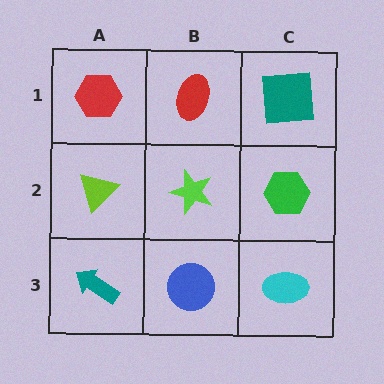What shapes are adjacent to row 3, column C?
A green hexagon (row 2, column C), a blue circle (row 3, column B).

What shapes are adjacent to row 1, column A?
A lime triangle (row 2, column A), a red ellipse (row 1, column B).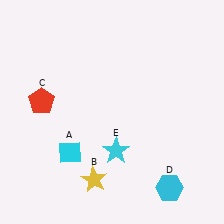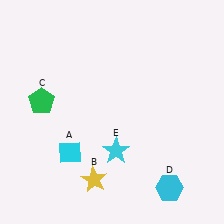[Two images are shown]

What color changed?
The pentagon (C) changed from red in Image 1 to green in Image 2.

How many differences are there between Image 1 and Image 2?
There is 1 difference between the two images.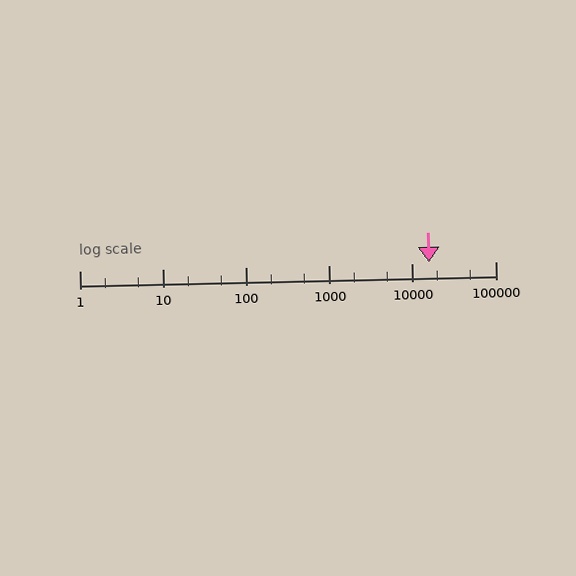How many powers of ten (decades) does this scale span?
The scale spans 5 decades, from 1 to 100000.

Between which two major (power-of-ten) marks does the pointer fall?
The pointer is between 10000 and 100000.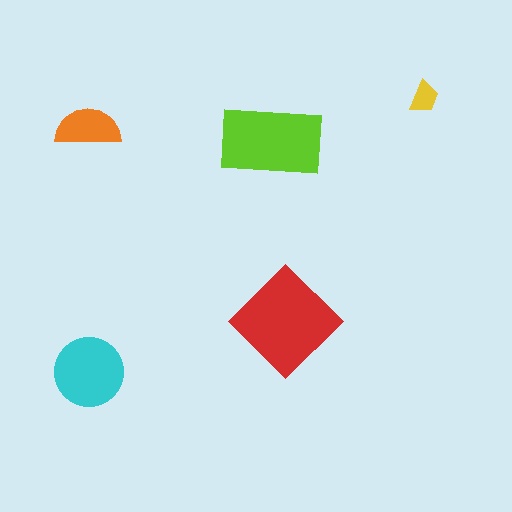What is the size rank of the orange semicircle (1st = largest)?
4th.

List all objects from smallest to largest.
The yellow trapezoid, the orange semicircle, the cyan circle, the lime rectangle, the red diamond.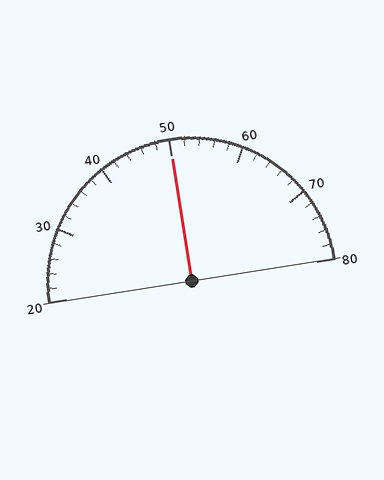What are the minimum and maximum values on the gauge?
The gauge ranges from 20 to 80.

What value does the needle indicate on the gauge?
The needle indicates approximately 50.